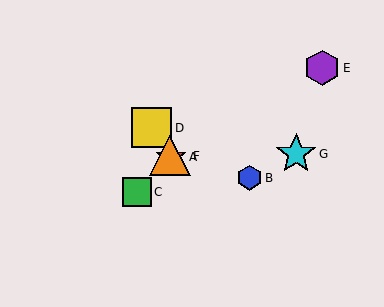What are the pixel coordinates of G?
Object G is at (296, 154).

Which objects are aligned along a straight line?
Objects A, D, F are aligned along a straight line.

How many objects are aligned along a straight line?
3 objects (A, D, F) are aligned along a straight line.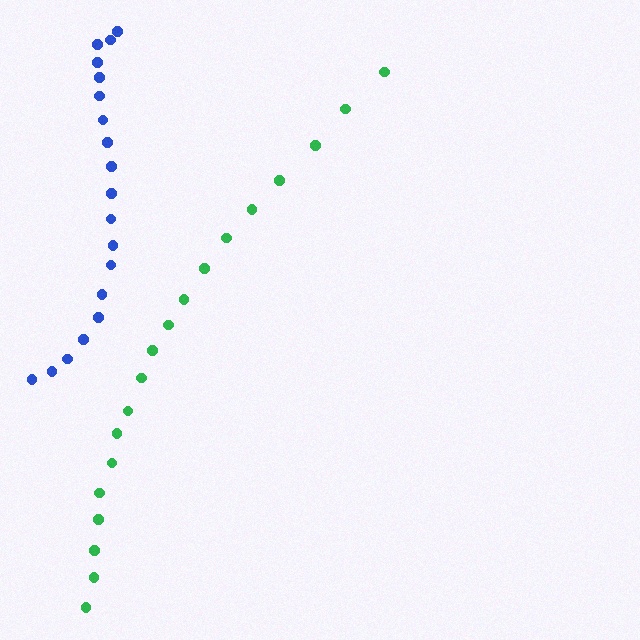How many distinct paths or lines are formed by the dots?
There are 2 distinct paths.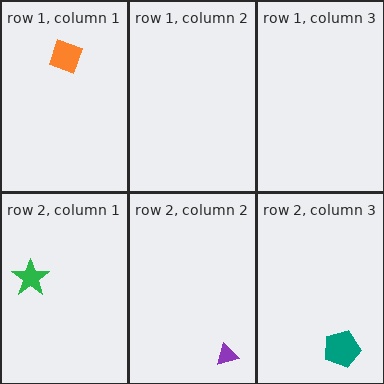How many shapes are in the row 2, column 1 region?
1.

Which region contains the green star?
The row 2, column 1 region.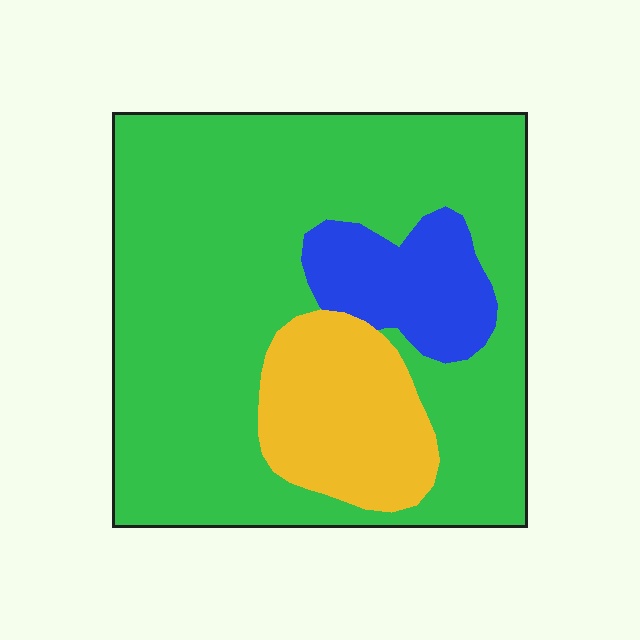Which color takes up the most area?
Green, at roughly 70%.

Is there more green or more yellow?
Green.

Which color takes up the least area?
Blue, at roughly 10%.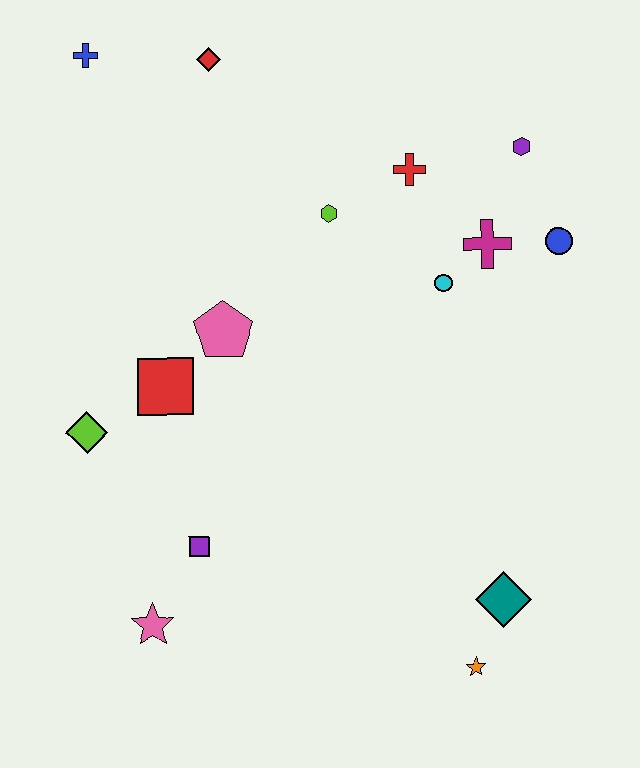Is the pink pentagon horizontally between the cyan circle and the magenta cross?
No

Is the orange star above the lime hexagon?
No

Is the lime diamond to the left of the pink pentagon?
Yes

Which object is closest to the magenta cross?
The cyan circle is closest to the magenta cross.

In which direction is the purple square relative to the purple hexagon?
The purple square is below the purple hexagon.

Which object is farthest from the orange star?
The blue cross is farthest from the orange star.